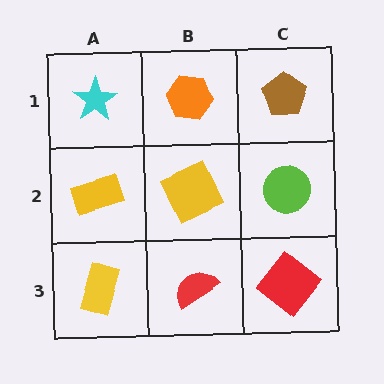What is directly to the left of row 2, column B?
A yellow rectangle.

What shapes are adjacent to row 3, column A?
A yellow rectangle (row 2, column A), a red semicircle (row 3, column B).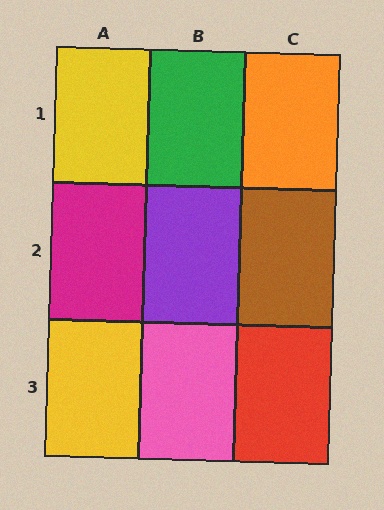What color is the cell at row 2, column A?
Magenta.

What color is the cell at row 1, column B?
Green.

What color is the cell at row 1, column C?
Orange.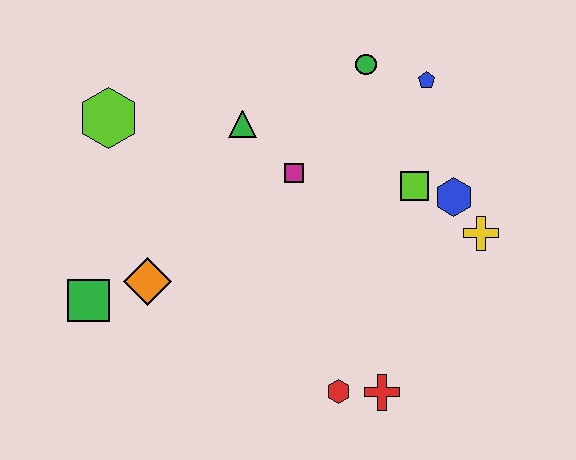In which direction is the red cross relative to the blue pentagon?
The red cross is below the blue pentagon.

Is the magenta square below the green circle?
Yes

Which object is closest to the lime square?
The blue hexagon is closest to the lime square.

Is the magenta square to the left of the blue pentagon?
Yes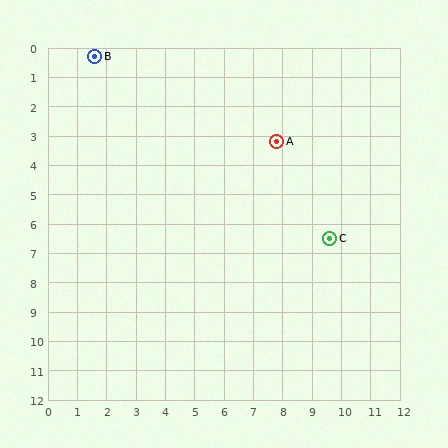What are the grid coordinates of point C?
Point C is at approximately (9.6, 6.5).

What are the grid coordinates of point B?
Point B is at approximately (1.6, 0.3).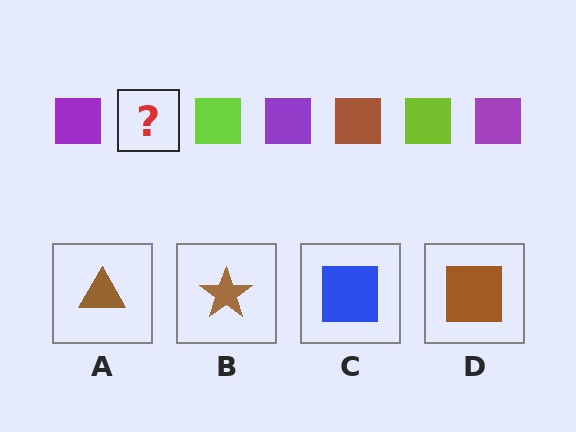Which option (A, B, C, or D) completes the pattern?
D.